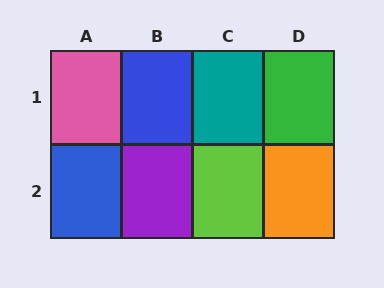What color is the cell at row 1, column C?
Teal.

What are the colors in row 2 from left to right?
Blue, purple, lime, orange.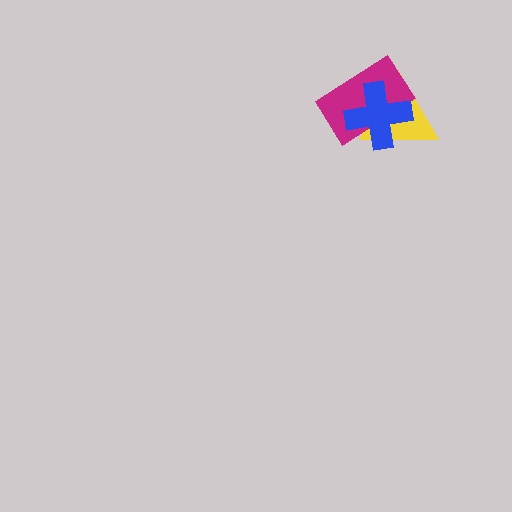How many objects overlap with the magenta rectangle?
2 objects overlap with the magenta rectangle.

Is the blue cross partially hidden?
No, no other shape covers it.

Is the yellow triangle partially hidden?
Yes, it is partially covered by another shape.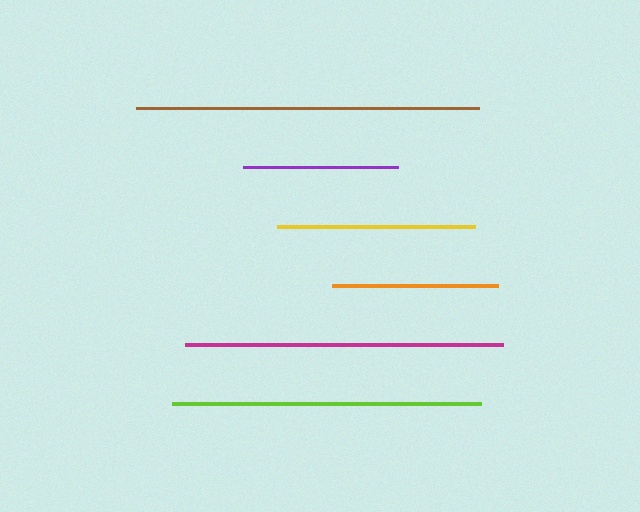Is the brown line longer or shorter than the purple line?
The brown line is longer than the purple line.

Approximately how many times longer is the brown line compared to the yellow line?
The brown line is approximately 1.7 times the length of the yellow line.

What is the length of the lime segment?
The lime segment is approximately 309 pixels long.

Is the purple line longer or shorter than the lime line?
The lime line is longer than the purple line.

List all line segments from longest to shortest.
From longest to shortest: brown, magenta, lime, yellow, orange, purple.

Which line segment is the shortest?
The purple line is the shortest at approximately 155 pixels.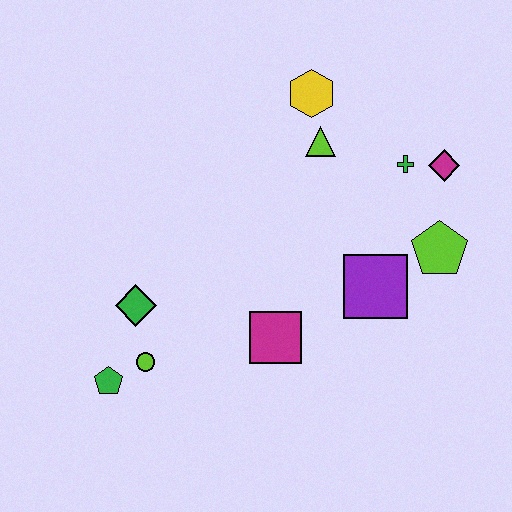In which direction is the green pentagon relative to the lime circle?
The green pentagon is to the left of the lime circle.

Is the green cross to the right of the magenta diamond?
No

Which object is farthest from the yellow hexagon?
The green pentagon is farthest from the yellow hexagon.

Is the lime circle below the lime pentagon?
Yes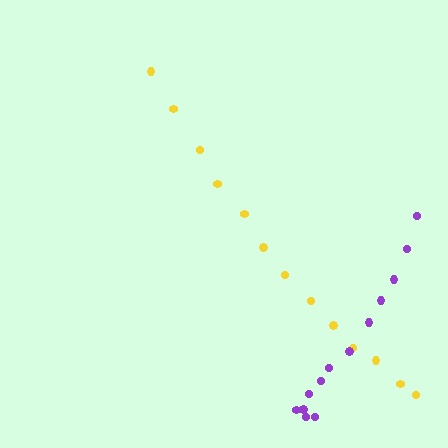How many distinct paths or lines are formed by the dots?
There are 2 distinct paths.